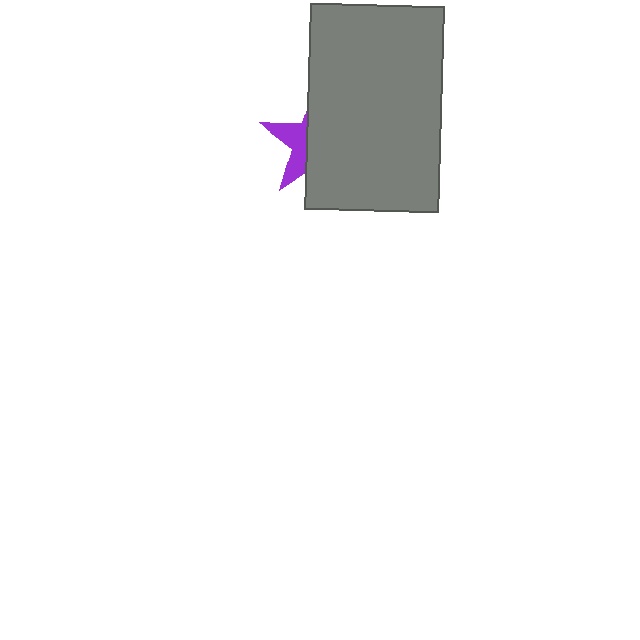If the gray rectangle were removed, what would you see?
You would see the complete purple star.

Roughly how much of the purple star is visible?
A small part of it is visible (roughly 35%).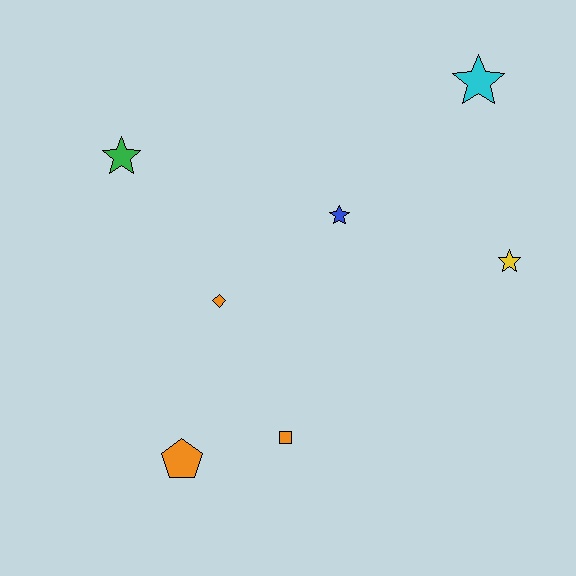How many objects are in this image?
There are 7 objects.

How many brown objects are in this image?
There are no brown objects.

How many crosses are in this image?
There are no crosses.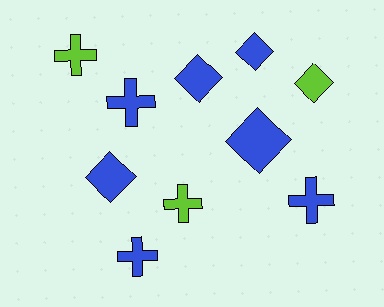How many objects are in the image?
There are 10 objects.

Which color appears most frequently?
Blue, with 7 objects.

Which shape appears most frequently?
Cross, with 5 objects.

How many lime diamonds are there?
There is 1 lime diamond.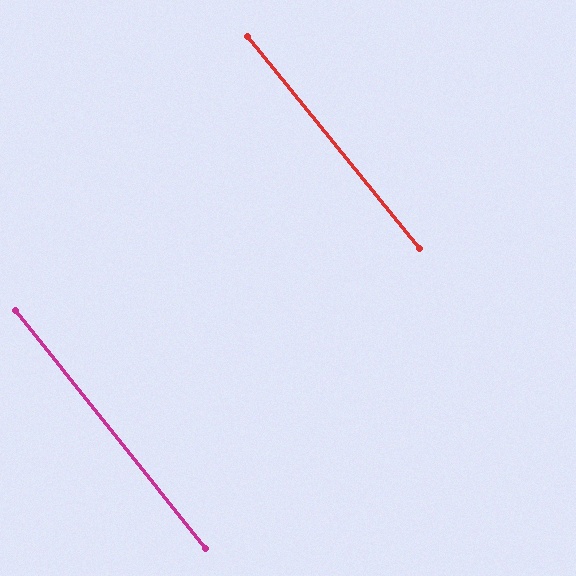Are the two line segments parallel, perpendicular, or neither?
Parallel — their directions differ by only 0.4°.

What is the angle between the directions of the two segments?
Approximately 0 degrees.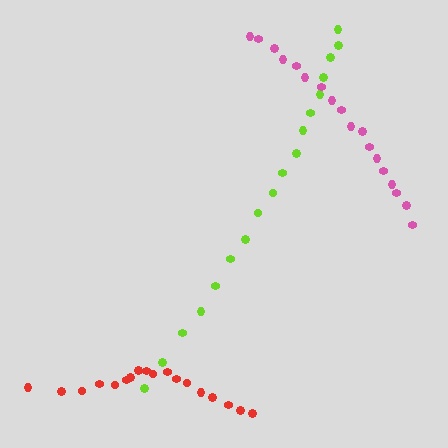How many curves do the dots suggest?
There are 3 distinct paths.